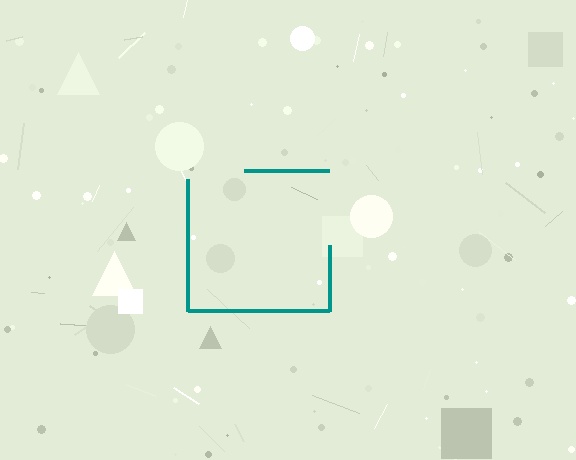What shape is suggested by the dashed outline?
The dashed outline suggests a square.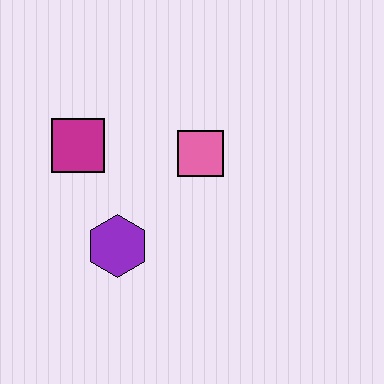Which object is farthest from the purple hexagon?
The pink square is farthest from the purple hexagon.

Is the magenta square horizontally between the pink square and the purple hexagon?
No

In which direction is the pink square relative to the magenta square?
The pink square is to the right of the magenta square.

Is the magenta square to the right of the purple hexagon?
No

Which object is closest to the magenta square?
The purple hexagon is closest to the magenta square.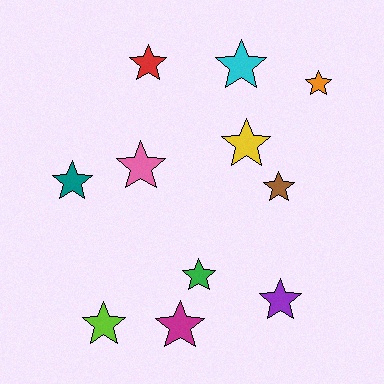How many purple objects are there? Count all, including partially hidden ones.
There is 1 purple object.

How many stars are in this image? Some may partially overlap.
There are 11 stars.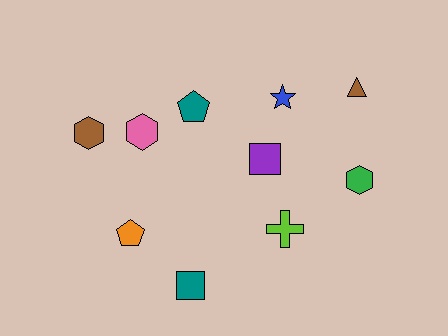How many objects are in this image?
There are 10 objects.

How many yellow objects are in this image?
There are no yellow objects.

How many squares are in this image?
There are 2 squares.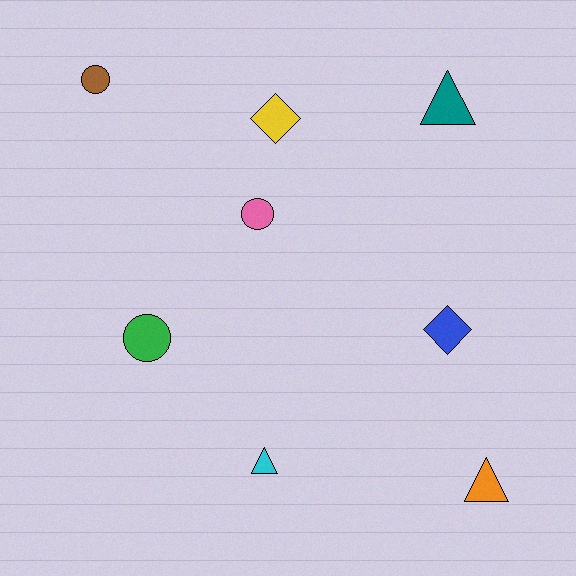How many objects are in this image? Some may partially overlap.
There are 8 objects.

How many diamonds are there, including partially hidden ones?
There are 2 diamonds.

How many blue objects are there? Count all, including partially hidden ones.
There is 1 blue object.